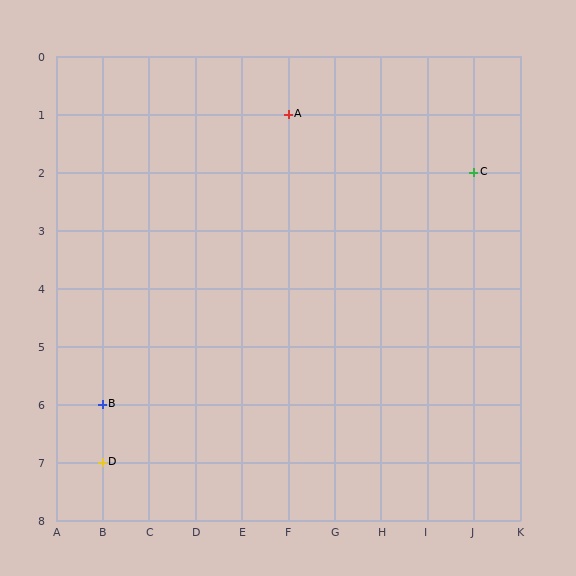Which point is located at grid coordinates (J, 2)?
Point C is at (J, 2).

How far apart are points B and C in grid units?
Points B and C are 8 columns and 4 rows apart (about 8.9 grid units diagonally).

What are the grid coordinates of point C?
Point C is at grid coordinates (J, 2).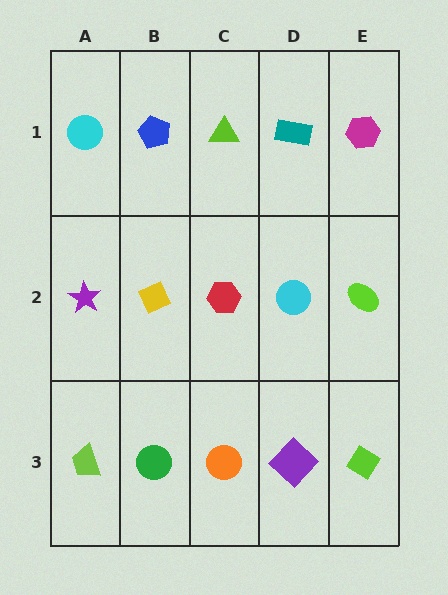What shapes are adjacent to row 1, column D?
A cyan circle (row 2, column D), a lime triangle (row 1, column C), a magenta hexagon (row 1, column E).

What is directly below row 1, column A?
A purple star.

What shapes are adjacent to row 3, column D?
A cyan circle (row 2, column D), an orange circle (row 3, column C), a lime diamond (row 3, column E).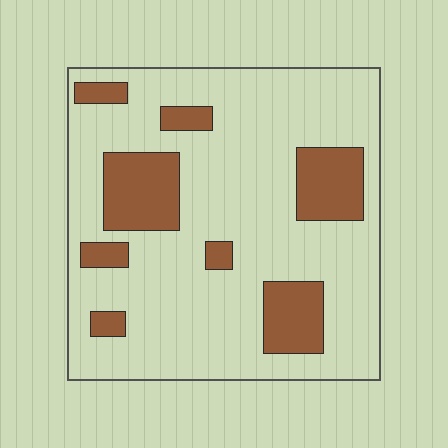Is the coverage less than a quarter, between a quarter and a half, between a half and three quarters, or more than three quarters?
Less than a quarter.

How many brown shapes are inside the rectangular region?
8.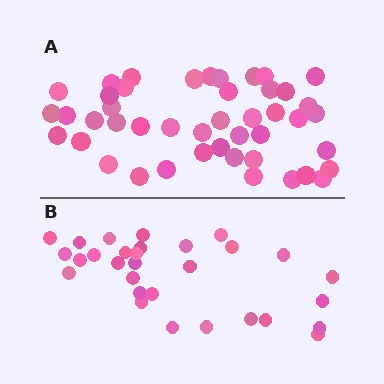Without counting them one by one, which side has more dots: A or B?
Region A (the top region) has more dots.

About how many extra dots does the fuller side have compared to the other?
Region A has approximately 15 more dots than region B.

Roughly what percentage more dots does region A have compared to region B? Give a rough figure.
About 50% more.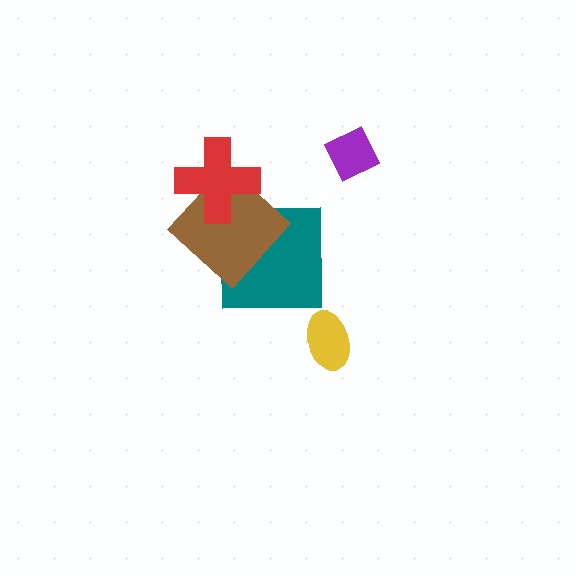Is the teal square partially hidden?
Yes, it is partially covered by another shape.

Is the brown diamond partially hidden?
Yes, it is partially covered by another shape.